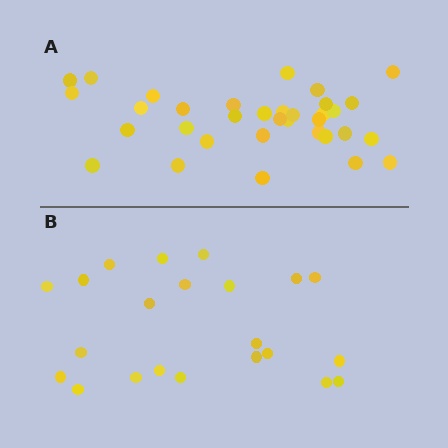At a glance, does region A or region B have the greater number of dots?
Region A (the top region) has more dots.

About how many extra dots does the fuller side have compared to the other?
Region A has roughly 12 or so more dots than region B.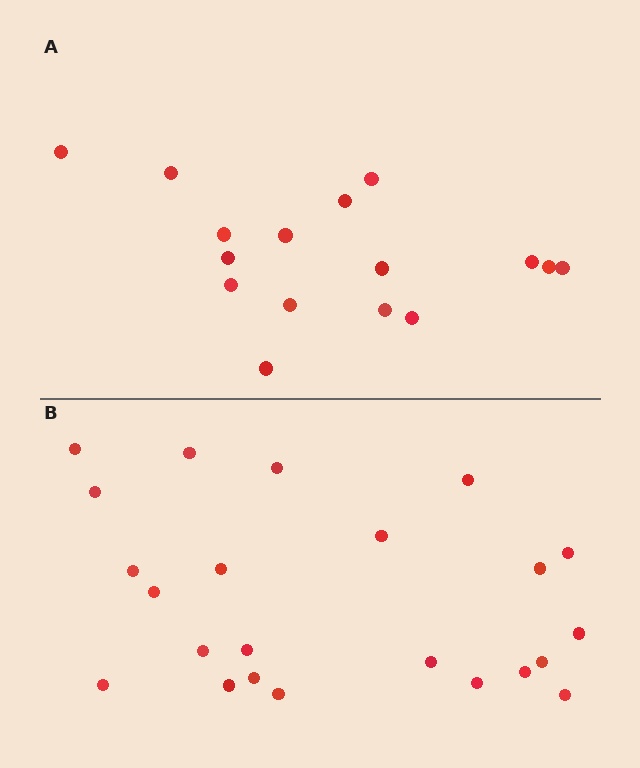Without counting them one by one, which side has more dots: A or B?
Region B (the bottom region) has more dots.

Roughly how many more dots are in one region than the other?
Region B has roughly 8 or so more dots than region A.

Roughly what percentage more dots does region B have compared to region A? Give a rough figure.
About 45% more.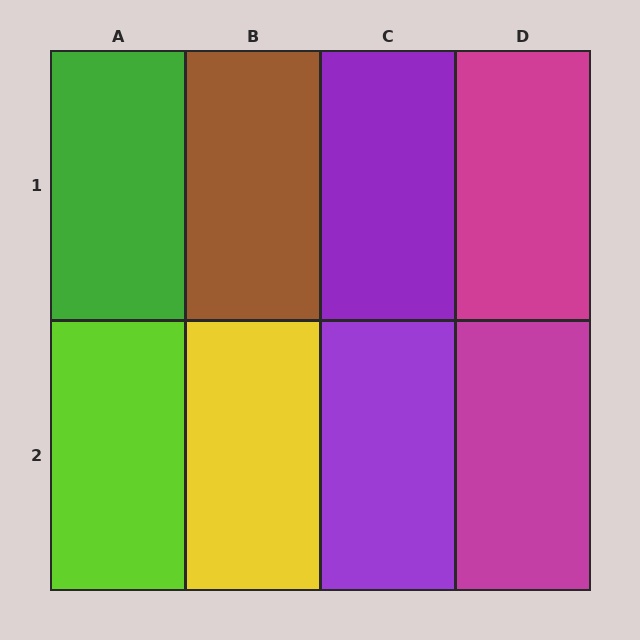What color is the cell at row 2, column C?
Purple.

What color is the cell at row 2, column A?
Lime.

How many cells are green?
1 cell is green.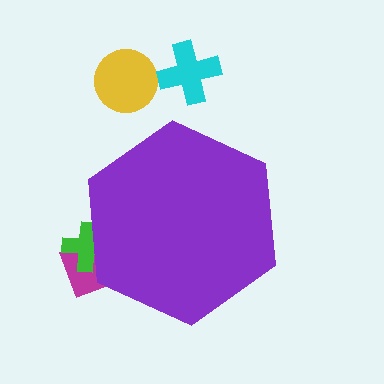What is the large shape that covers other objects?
A purple hexagon.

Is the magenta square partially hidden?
Yes, the magenta square is partially hidden behind the purple hexagon.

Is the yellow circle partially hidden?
No, the yellow circle is fully visible.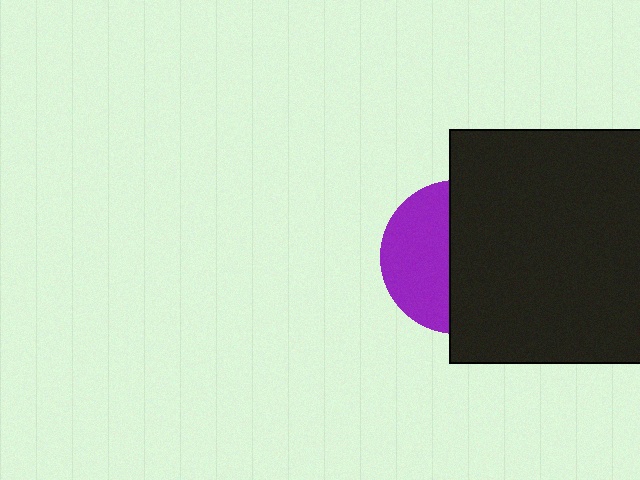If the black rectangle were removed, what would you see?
You would see the complete purple circle.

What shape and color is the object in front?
The object in front is a black rectangle.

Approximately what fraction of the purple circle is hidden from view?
Roughly 56% of the purple circle is hidden behind the black rectangle.